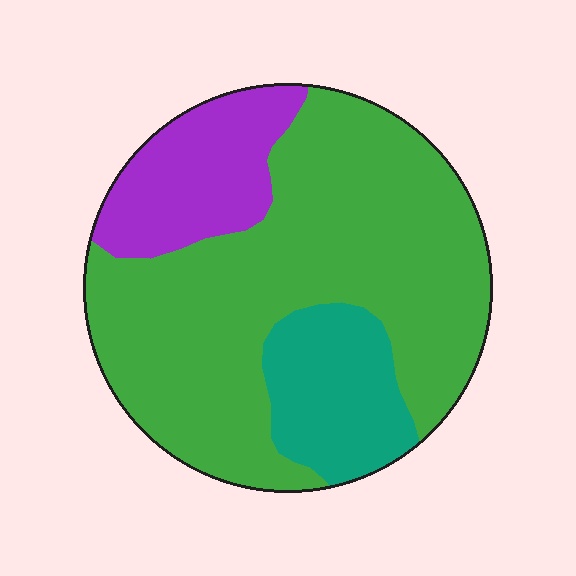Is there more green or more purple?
Green.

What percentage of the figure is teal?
Teal covers roughly 15% of the figure.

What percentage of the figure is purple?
Purple covers about 15% of the figure.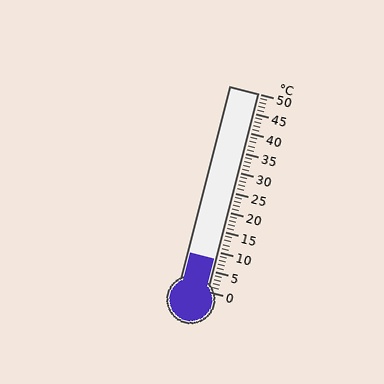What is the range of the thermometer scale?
The thermometer scale ranges from 0°C to 50°C.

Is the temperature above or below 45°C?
The temperature is below 45°C.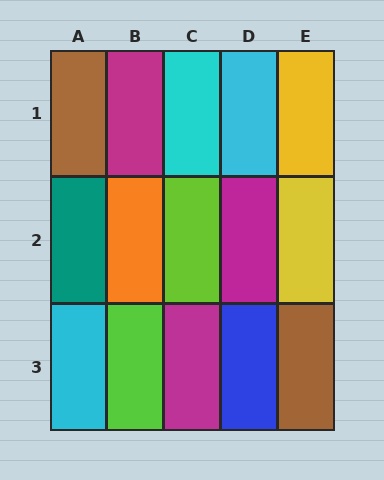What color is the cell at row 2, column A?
Teal.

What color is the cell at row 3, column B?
Lime.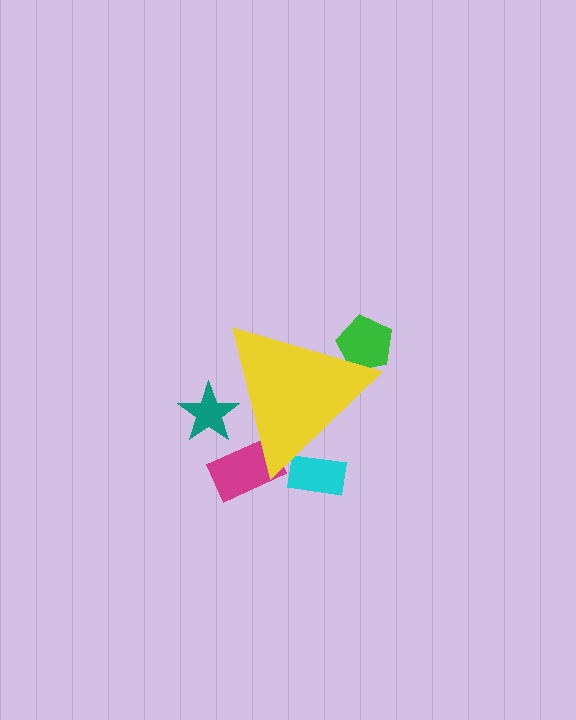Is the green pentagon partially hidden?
Yes, the green pentagon is partially hidden behind the yellow triangle.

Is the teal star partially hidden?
Yes, the teal star is partially hidden behind the yellow triangle.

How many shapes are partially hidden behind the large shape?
4 shapes are partially hidden.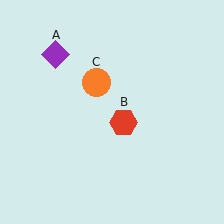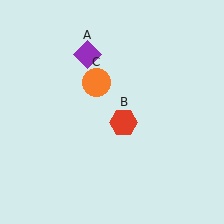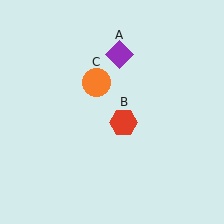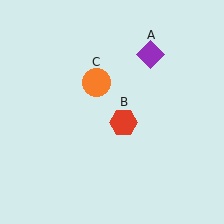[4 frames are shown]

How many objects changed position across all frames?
1 object changed position: purple diamond (object A).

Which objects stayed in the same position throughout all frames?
Red hexagon (object B) and orange circle (object C) remained stationary.